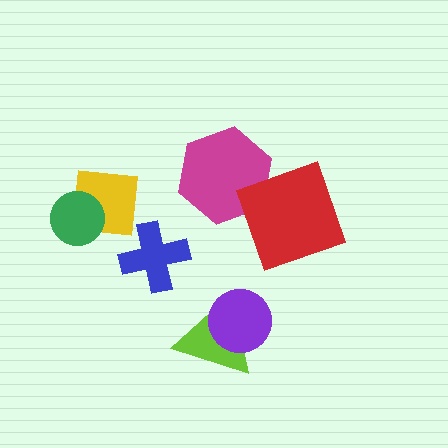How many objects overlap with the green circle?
1 object overlaps with the green circle.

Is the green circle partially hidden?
No, no other shape covers it.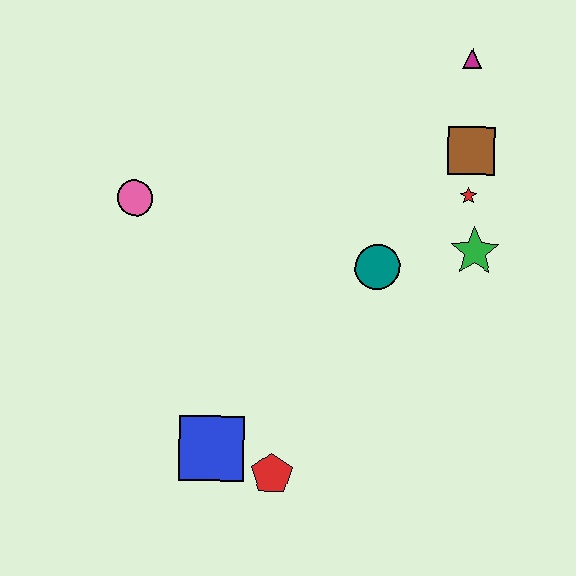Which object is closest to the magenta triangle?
The brown square is closest to the magenta triangle.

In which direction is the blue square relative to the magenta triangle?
The blue square is below the magenta triangle.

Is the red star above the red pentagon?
Yes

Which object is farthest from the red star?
The blue square is farthest from the red star.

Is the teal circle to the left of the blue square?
No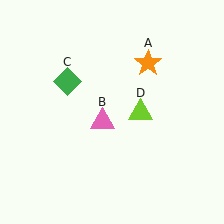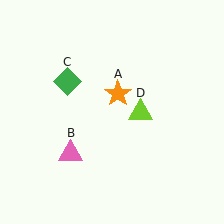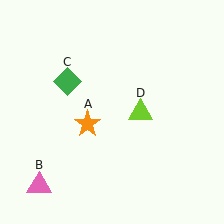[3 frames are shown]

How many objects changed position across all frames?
2 objects changed position: orange star (object A), pink triangle (object B).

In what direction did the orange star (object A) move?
The orange star (object A) moved down and to the left.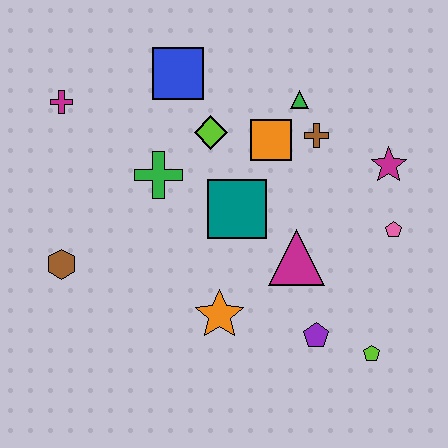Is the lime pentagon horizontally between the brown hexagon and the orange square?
No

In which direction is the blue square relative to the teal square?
The blue square is above the teal square.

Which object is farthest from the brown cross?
The brown hexagon is farthest from the brown cross.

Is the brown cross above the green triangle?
No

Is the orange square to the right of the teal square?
Yes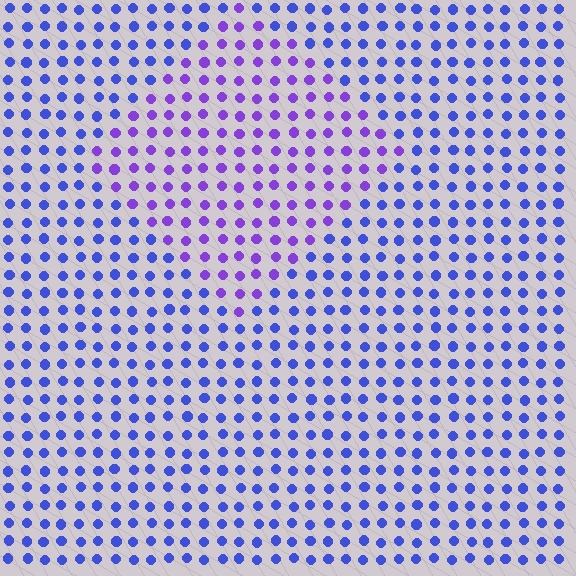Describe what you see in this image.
The image is filled with small blue elements in a uniform arrangement. A diamond-shaped region is visible where the elements are tinted to a slightly different hue, forming a subtle color boundary.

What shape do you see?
I see a diamond.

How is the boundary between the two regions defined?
The boundary is defined purely by a slight shift in hue (about 35 degrees). Spacing, size, and orientation are identical on both sides.